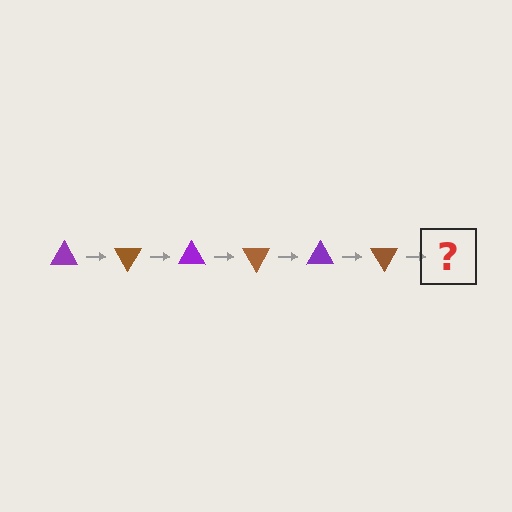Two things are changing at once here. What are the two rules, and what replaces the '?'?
The two rules are that it rotates 60 degrees each step and the color cycles through purple and brown. The '?' should be a purple triangle, rotated 360 degrees from the start.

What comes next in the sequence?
The next element should be a purple triangle, rotated 360 degrees from the start.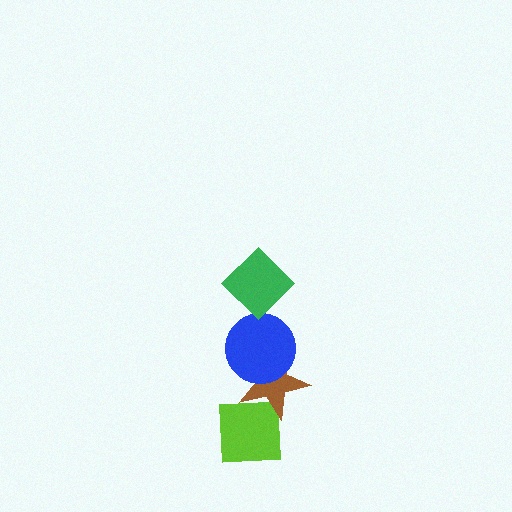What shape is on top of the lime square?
The brown star is on top of the lime square.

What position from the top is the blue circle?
The blue circle is 2nd from the top.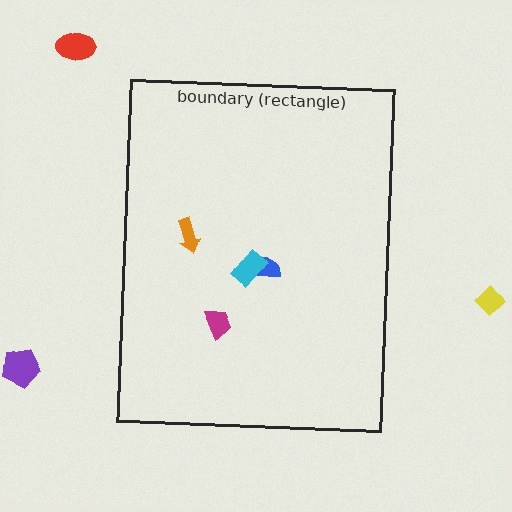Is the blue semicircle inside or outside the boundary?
Inside.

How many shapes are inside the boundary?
4 inside, 3 outside.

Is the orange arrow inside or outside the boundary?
Inside.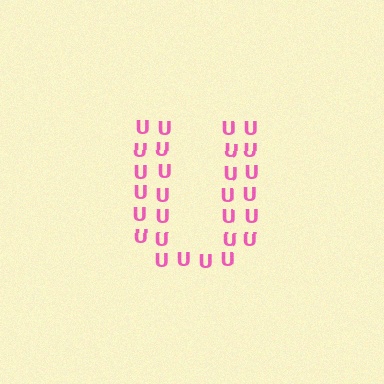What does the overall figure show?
The overall figure shows the letter U.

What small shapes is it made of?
It is made of small letter U's.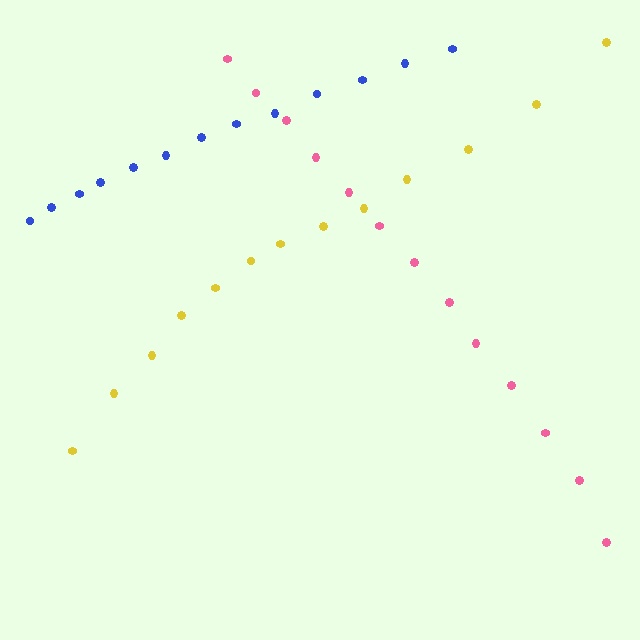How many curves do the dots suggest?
There are 3 distinct paths.